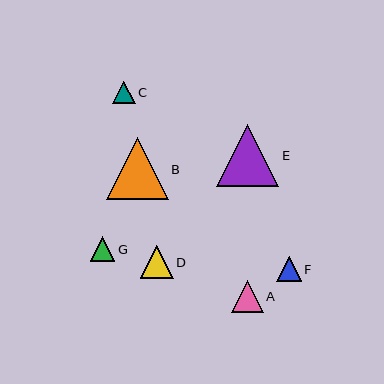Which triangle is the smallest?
Triangle C is the smallest with a size of approximately 22 pixels.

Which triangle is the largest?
Triangle B is the largest with a size of approximately 62 pixels.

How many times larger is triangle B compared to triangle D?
Triangle B is approximately 1.9 times the size of triangle D.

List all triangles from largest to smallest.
From largest to smallest: B, E, D, A, F, G, C.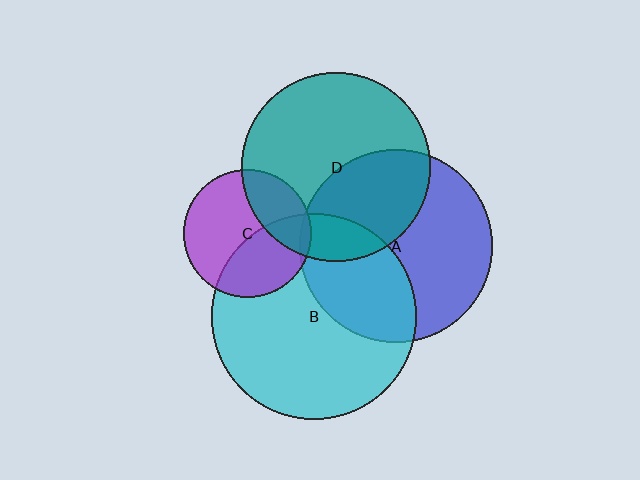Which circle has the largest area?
Circle B (cyan).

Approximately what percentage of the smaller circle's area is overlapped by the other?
Approximately 5%.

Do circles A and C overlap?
Yes.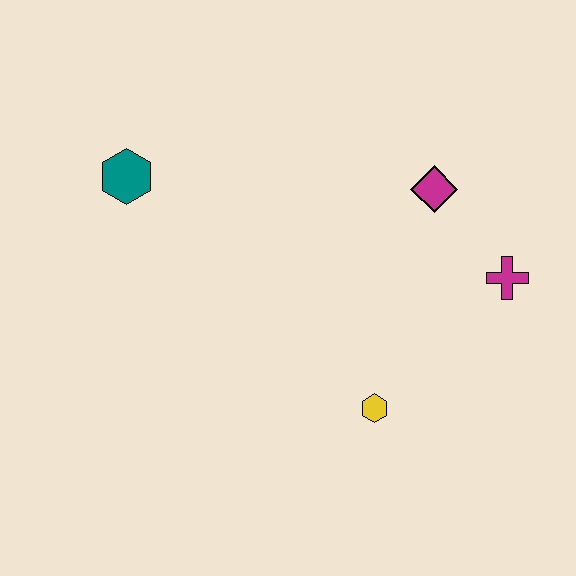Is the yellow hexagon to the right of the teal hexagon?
Yes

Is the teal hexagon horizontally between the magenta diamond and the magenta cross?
No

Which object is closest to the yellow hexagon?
The magenta cross is closest to the yellow hexagon.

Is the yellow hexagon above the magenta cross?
No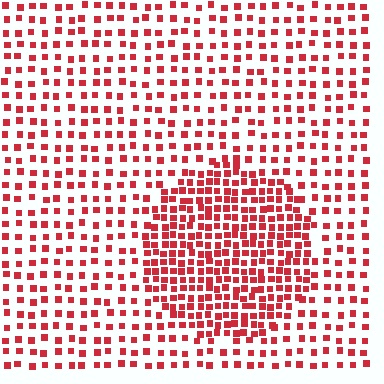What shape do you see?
I see a circle.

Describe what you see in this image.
The image contains small red elements arranged at two different densities. A circle-shaped region is visible where the elements are more densely packed than the surrounding area.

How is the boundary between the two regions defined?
The boundary is defined by a change in element density (approximately 2.1x ratio). All elements are the same color, size, and shape.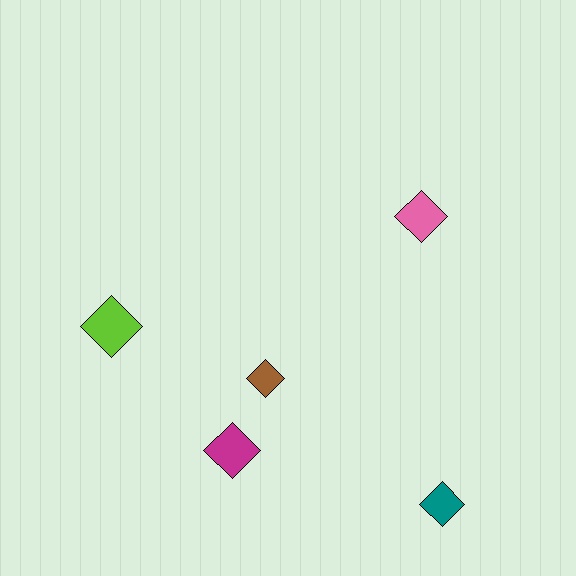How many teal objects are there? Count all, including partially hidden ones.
There is 1 teal object.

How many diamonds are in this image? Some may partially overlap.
There are 5 diamonds.